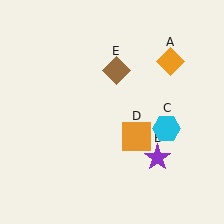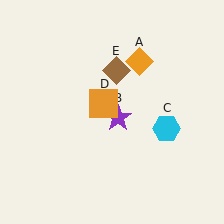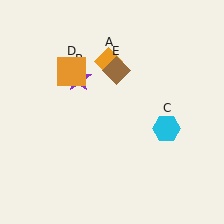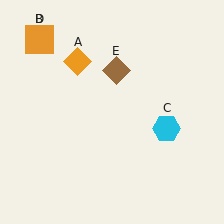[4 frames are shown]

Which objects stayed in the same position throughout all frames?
Cyan hexagon (object C) and brown diamond (object E) remained stationary.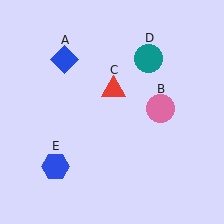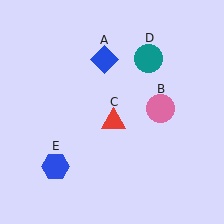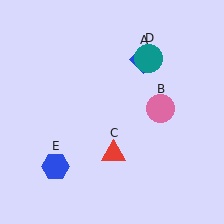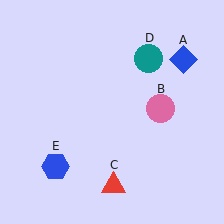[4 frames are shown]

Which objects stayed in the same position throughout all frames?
Pink circle (object B) and teal circle (object D) and blue hexagon (object E) remained stationary.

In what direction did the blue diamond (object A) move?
The blue diamond (object A) moved right.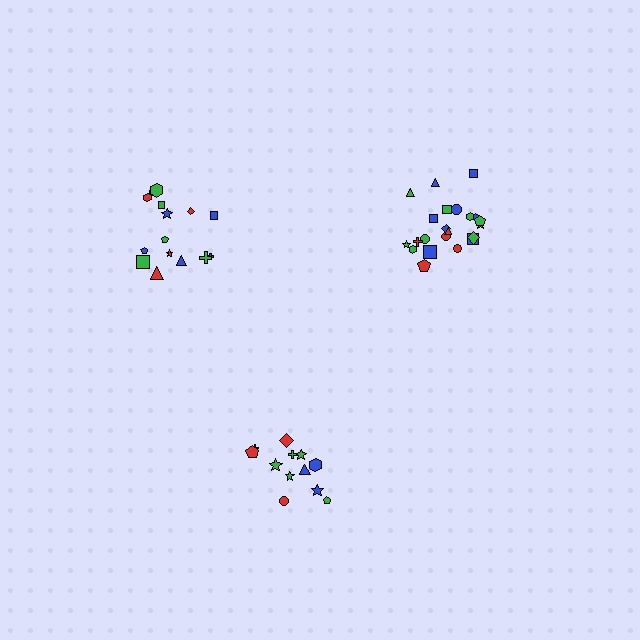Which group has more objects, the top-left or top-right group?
The top-right group.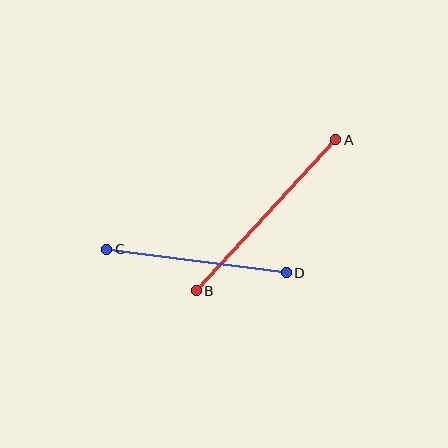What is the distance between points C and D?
The distance is approximately 181 pixels.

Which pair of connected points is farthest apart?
Points A and B are farthest apart.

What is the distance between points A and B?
The distance is approximately 206 pixels.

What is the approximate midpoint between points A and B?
The midpoint is at approximately (266, 215) pixels.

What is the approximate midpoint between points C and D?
The midpoint is at approximately (196, 261) pixels.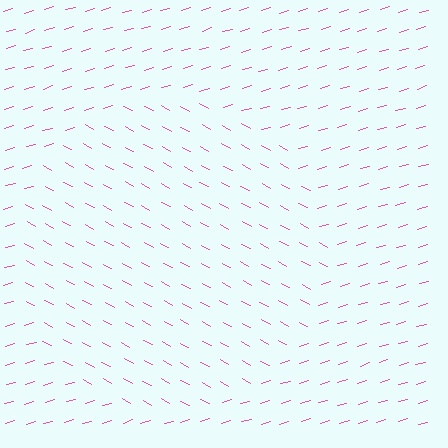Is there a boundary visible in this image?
Yes, there is a texture boundary formed by a change in line orientation.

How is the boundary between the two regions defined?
The boundary is defined purely by a change in line orientation (approximately 45 degrees difference). All lines are the same color and thickness.